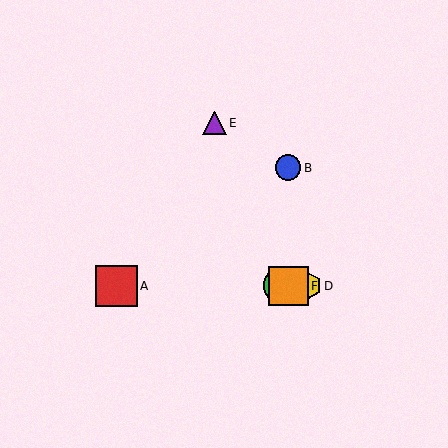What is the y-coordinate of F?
Object F is at y≈286.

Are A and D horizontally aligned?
Yes, both are at y≈285.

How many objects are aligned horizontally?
4 objects (A, C, D, F) are aligned horizontally.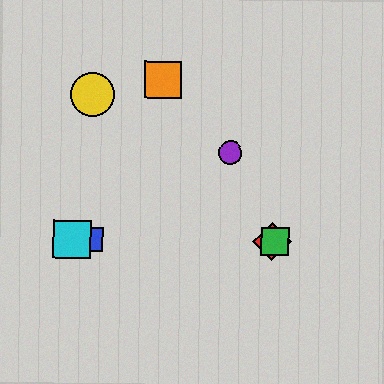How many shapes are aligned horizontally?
4 shapes (the red diamond, the blue square, the green square, the cyan square) are aligned horizontally.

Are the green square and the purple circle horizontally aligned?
No, the green square is at y≈241 and the purple circle is at y≈153.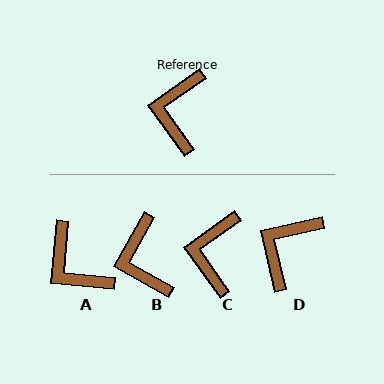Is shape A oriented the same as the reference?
No, it is off by about 49 degrees.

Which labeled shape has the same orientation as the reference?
C.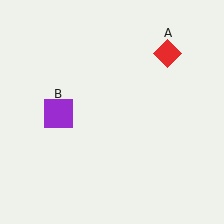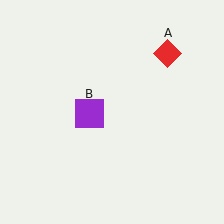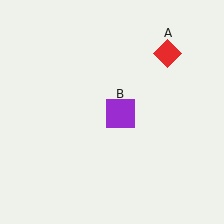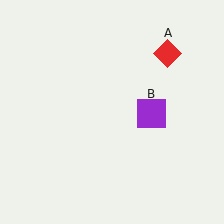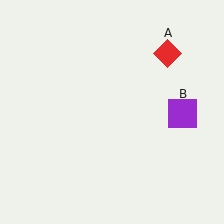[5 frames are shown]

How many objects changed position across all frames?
1 object changed position: purple square (object B).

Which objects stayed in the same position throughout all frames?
Red diamond (object A) remained stationary.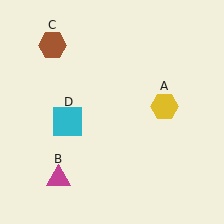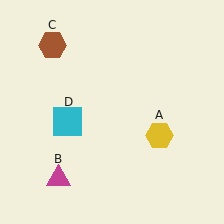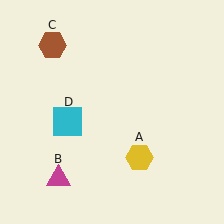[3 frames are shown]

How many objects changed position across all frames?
1 object changed position: yellow hexagon (object A).